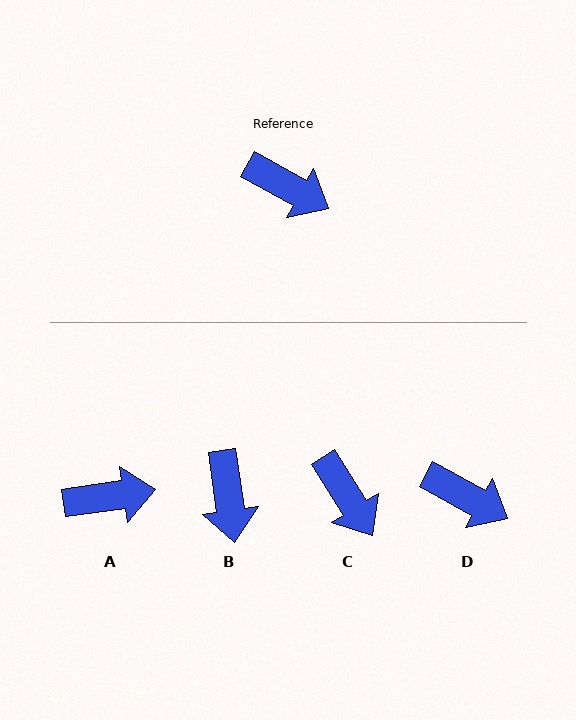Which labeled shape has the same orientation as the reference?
D.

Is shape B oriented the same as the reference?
No, it is off by about 53 degrees.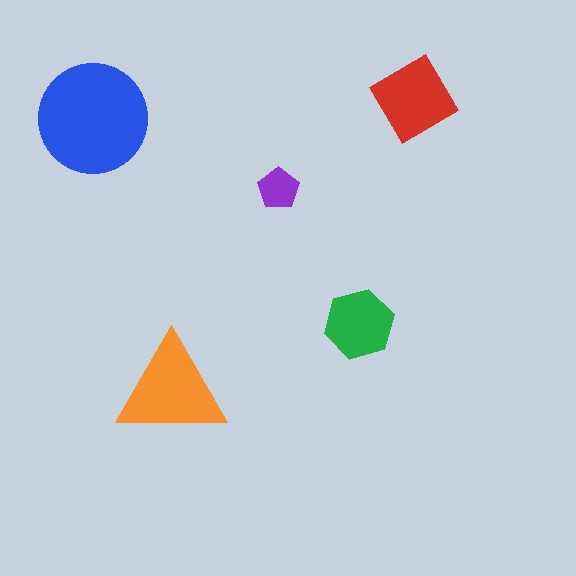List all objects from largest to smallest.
The blue circle, the orange triangle, the red diamond, the green hexagon, the purple pentagon.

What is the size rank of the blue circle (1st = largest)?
1st.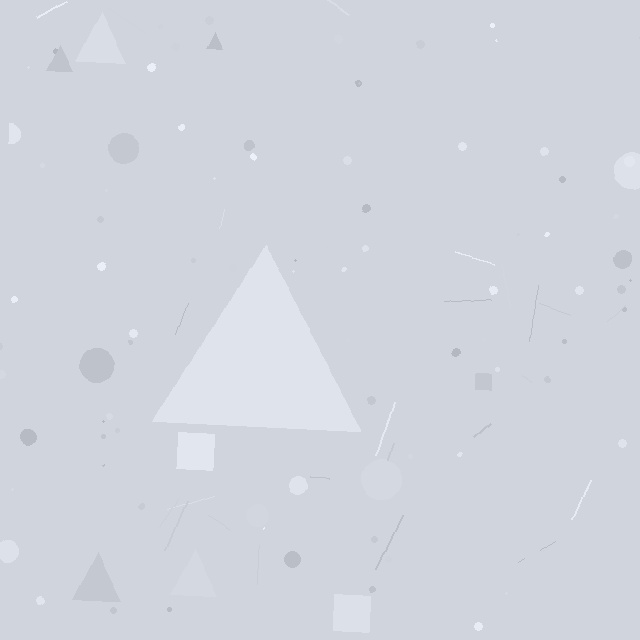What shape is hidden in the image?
A triangle is hidden in the image.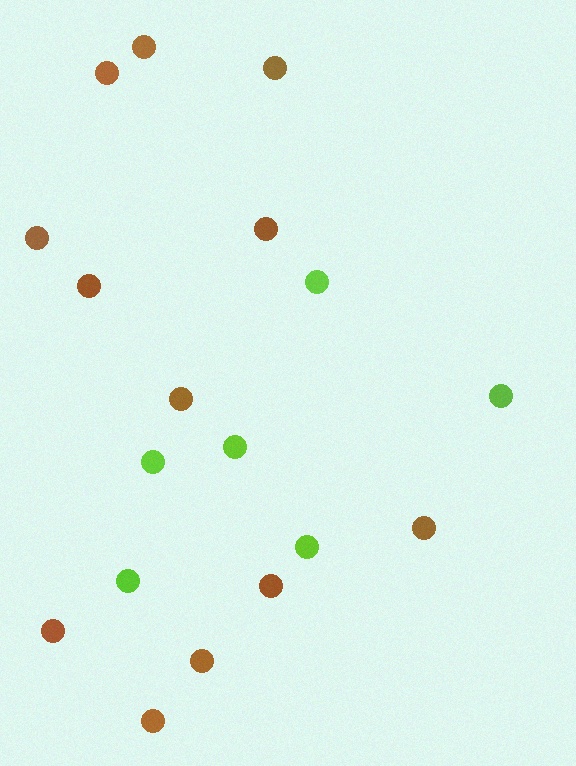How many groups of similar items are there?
There are 2 groups: one group of lime circles (6) and one group of brown circles (12).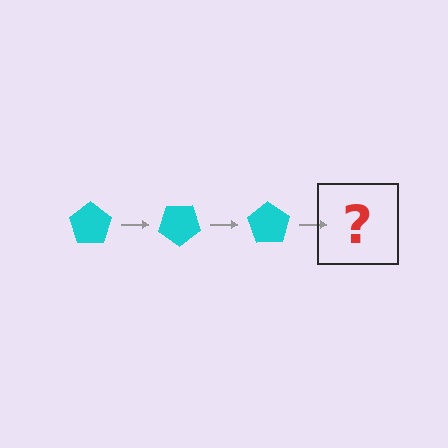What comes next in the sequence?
The next element should be a cyan pentagon rotated 105 degrees.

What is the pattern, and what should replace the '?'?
The pattern is that the pentagon rotates 35 degrees each step. The '?' should be a cyan pentagon rotated 105 degrees.